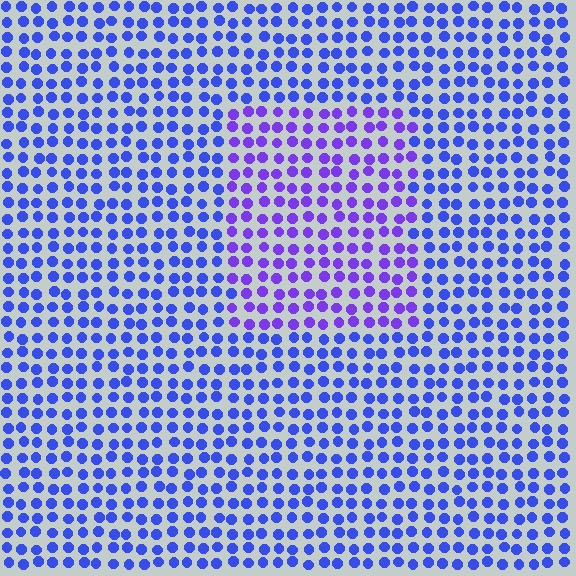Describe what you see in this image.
The image is filled with small blue elements in a uniform arrangement. A rectangle-shaped region is visible where the elements are tinted to a slightly different hue, forming a subtle color boundary.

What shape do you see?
I see a rectangle.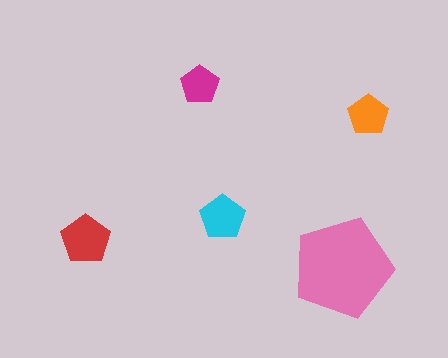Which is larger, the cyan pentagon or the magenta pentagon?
The cyan one.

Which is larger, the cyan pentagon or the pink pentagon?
The pink one.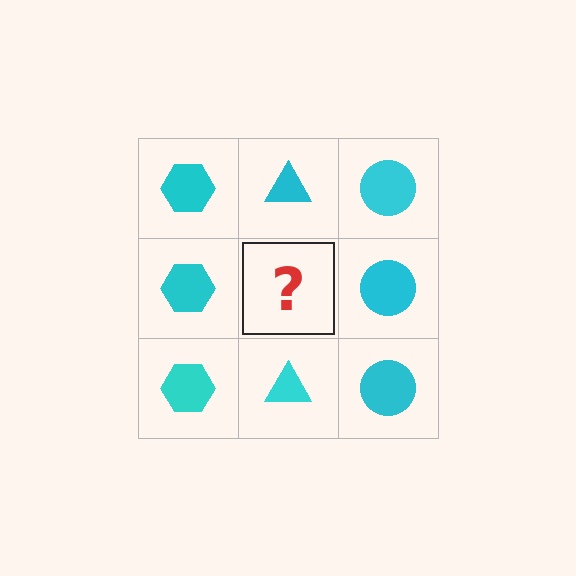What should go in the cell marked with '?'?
The missing cell should contain a cyan triangle.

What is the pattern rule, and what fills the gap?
The rule is that each column has a consistent shape. The gap should be filled with a cyan triangle.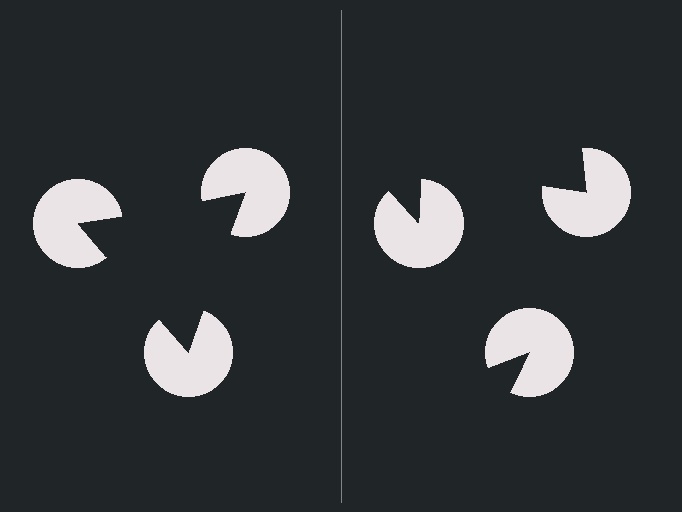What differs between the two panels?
The pac-man discs are positioned identically on both sides; only the wedge orientations differ. On the left they align to a triangle; on the right they are misaligned.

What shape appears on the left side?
An illusory triangle.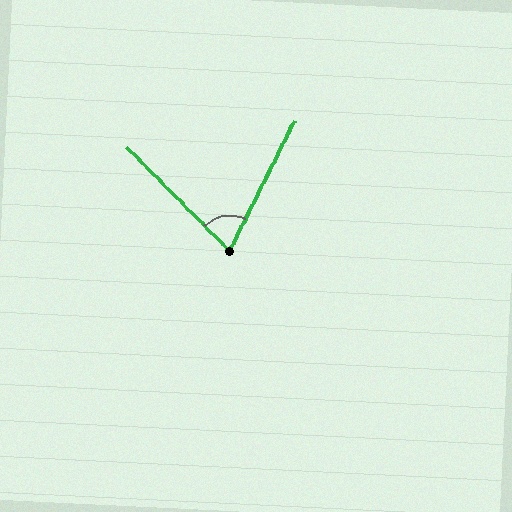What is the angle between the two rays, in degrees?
Approximately 71 degrees.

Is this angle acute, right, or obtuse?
It is acute.